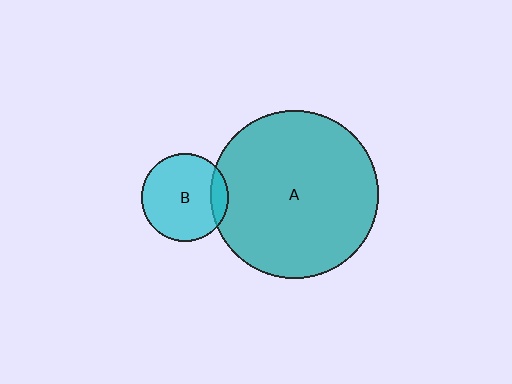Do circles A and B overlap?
Yes.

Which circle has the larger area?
Circle A (teal).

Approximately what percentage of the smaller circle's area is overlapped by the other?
Approximately 15%.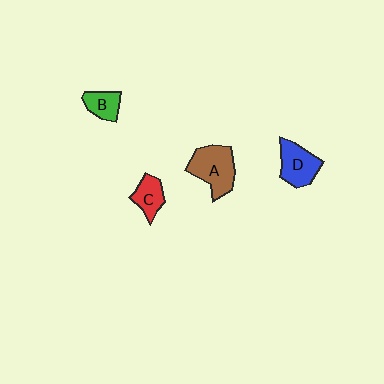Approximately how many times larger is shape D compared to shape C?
Approximately 1.4 times.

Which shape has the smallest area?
Shape B (green).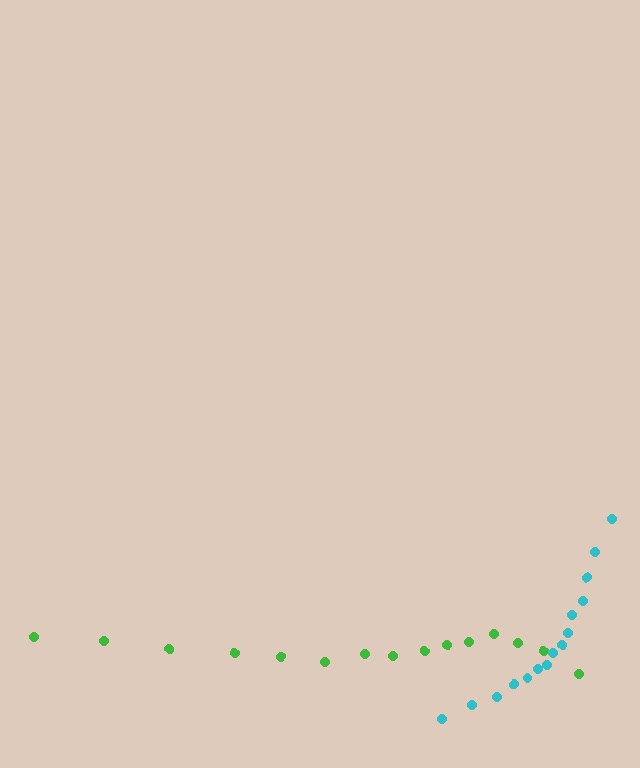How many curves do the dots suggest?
There are 2 distinct paths.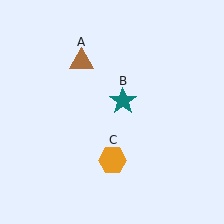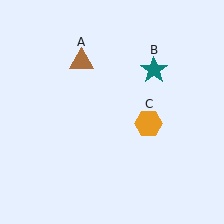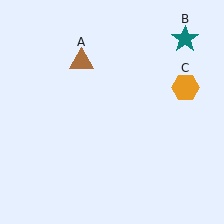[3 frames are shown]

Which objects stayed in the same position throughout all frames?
Brown triangle (object A) remained stationary.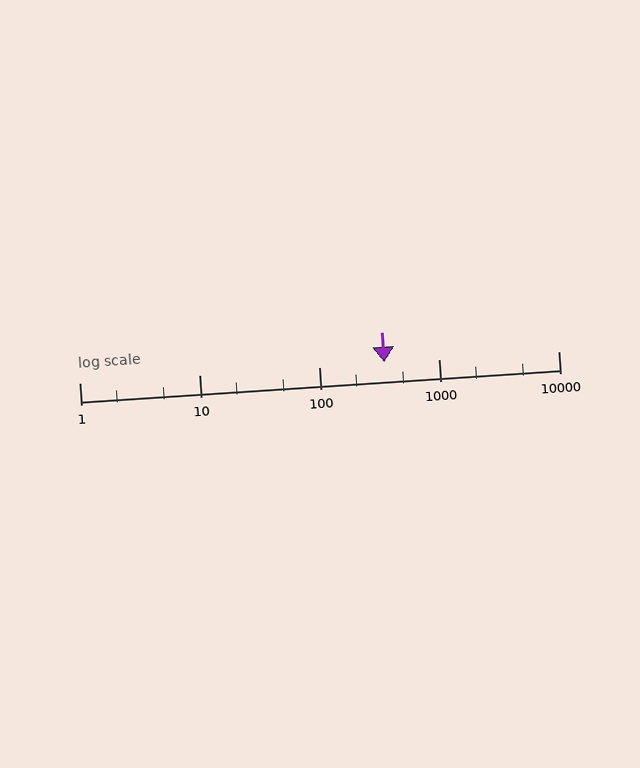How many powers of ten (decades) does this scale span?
The scale spans 4 decades, from 1 to 10000.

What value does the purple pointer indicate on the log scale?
The pointer indicates approximately 350.